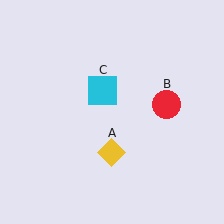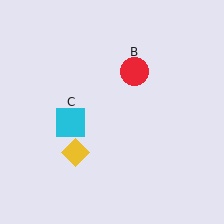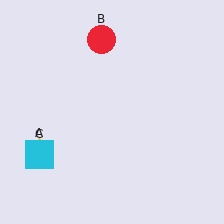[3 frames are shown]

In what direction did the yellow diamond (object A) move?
The yellow diamond (object A) moved left.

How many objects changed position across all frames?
3 objects changed position: yellow diamond (object A), red circle (object B), cyan square (object C).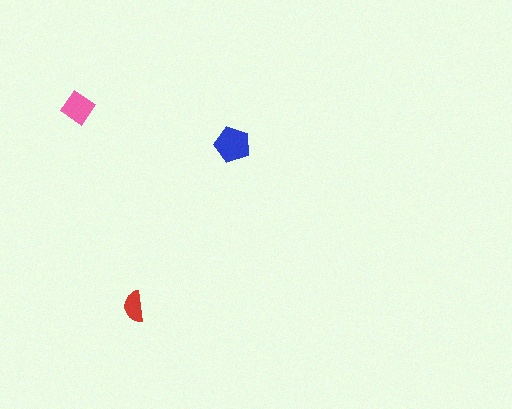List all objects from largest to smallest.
The blue pentagon, the pink diamond, the red semicircle.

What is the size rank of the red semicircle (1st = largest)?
3rd.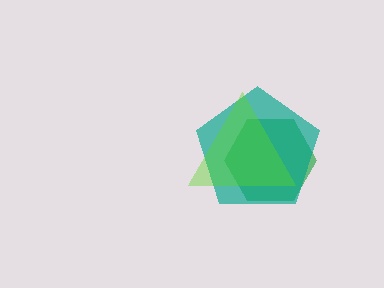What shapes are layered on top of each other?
The layered shapes are: a green hexagon, a teal pentagon, a lime triangle.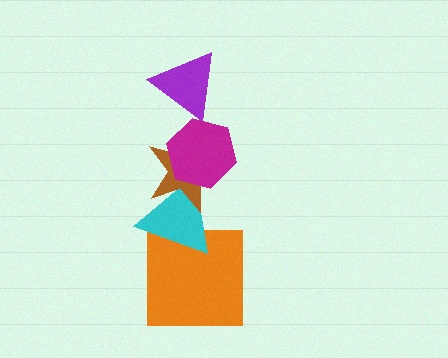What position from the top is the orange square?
The orange square is 5th from the top.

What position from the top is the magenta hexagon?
The magenta hexagon is 2nd from the top.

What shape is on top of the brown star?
The magenta hexagon is on top of the brown star.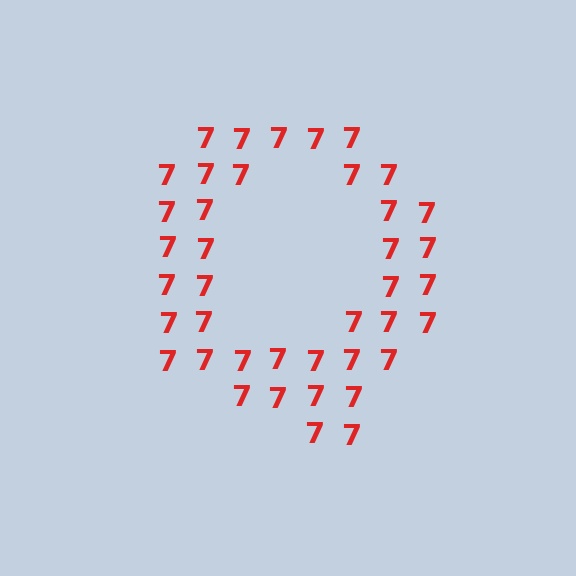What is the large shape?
The large shape is the letter Q.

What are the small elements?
The small elements are digit 7's.